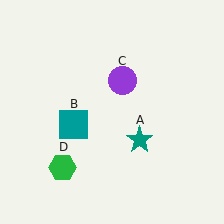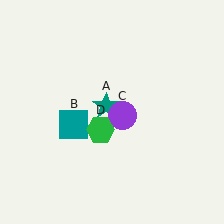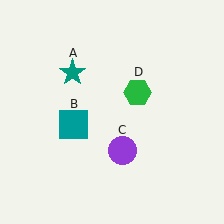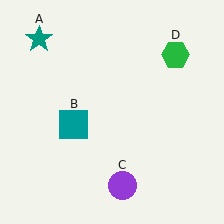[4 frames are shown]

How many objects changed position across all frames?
3 objects changed position: teal star (object A), purple circle (object C), green hexagon (object D).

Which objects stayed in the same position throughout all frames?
Teal square (object B) remained stationary.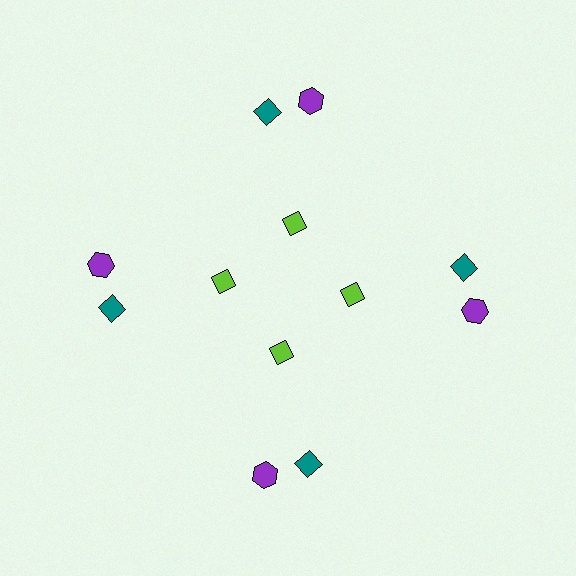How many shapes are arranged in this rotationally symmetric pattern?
There are 12 shapes, arranged in 4 groups of 3.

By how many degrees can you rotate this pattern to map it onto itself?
The pattern maps onto itself every 90 degrees of rotation.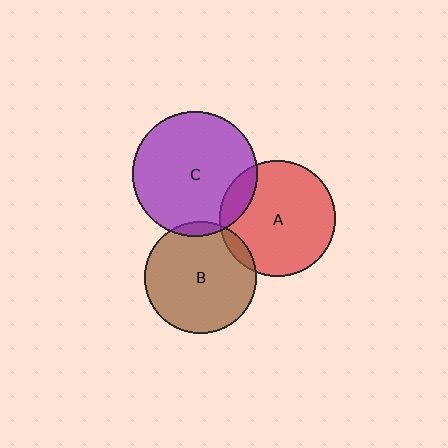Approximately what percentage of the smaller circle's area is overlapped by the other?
Approximately 15%.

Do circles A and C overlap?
Yes.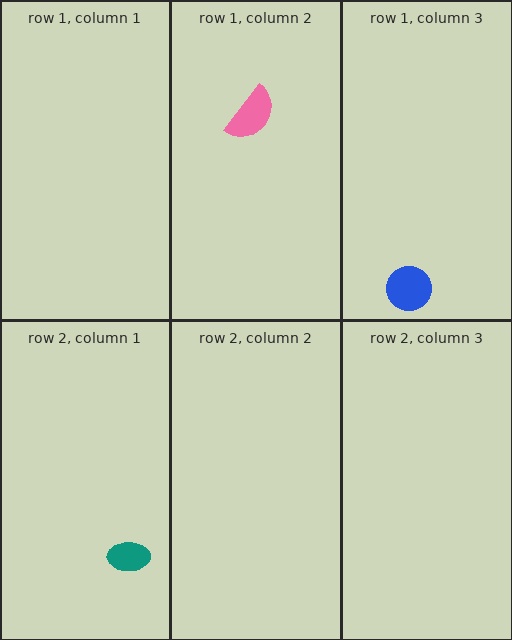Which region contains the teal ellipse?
The row 2, column 1 region.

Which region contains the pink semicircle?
The row 1, column 2 region.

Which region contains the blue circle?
The row 1, column 3 region.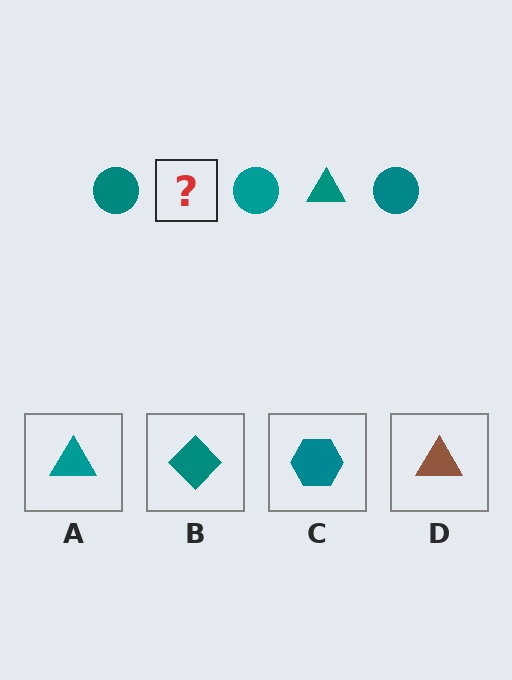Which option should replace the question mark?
Option A.